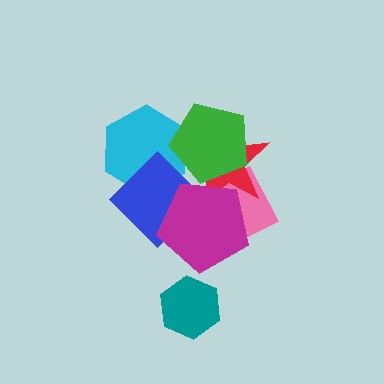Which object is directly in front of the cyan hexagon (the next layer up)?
The blue diamond is directly in front of the cyan hexagon.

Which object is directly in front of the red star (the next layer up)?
The green pentagon is directly in front of the red star.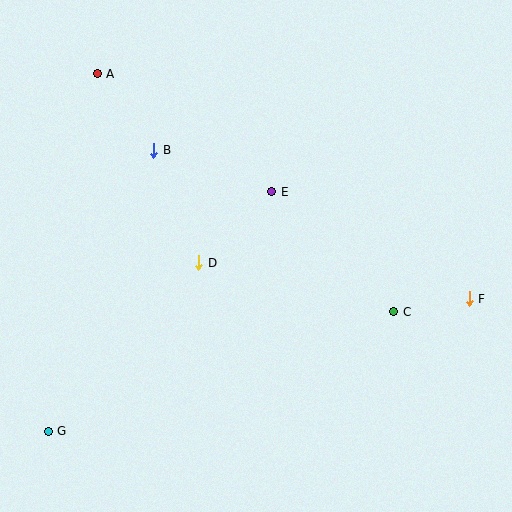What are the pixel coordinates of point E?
Point E is at (272, 192).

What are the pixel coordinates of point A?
Point A is at (97, 74).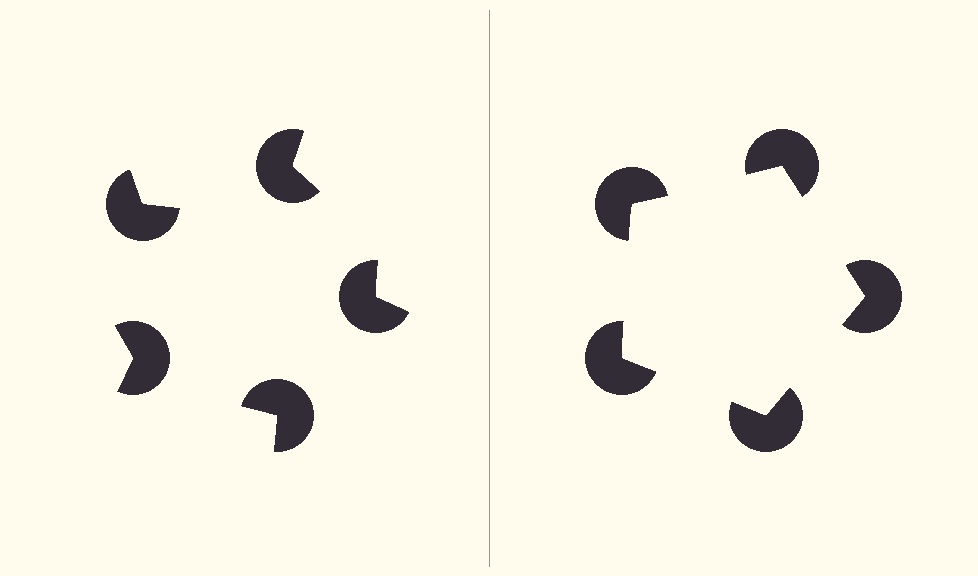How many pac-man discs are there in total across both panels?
10 — 5 on each side.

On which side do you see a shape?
An illusory pentagon appears on the right side. On the left side the wedge cuts are rotated, so no coherent shape forms.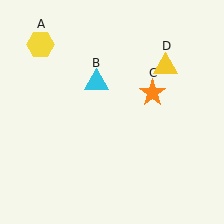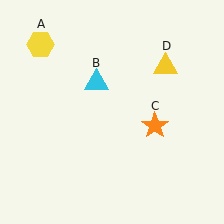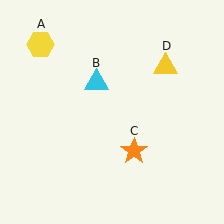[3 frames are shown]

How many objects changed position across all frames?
1 object changed position: orange star (object C).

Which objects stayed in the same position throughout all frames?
Yellow hexagon (object A) and cyan triangle (object B) and yellow triangle (object D) remained stationary.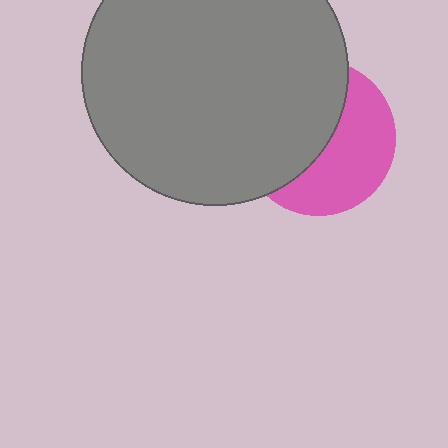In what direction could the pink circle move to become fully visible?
The pink circle could move right. That would shift it out from behind the gray circle entirely.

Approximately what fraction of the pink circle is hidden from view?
Roughly 53% of the pink circle is hidden behind the gray circle.